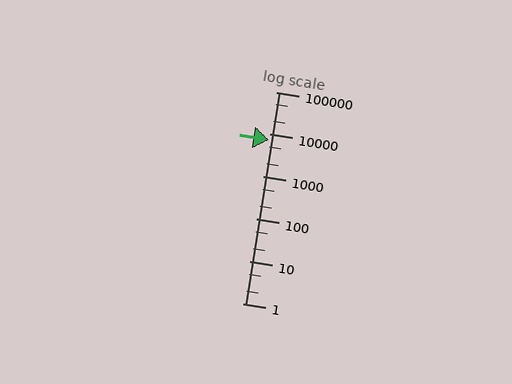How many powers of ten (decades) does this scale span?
The scale spans 5 decades, from 1 to 100000.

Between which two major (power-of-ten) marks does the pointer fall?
The pointer is between 1000 and 10000.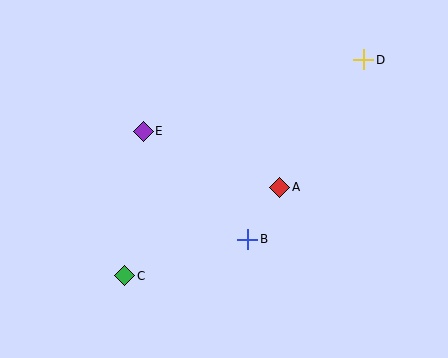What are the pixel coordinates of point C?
Point C is at (125, 276).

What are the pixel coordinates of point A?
Point A is at (280, 187).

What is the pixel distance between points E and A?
The distance between E and A is 148 pixels.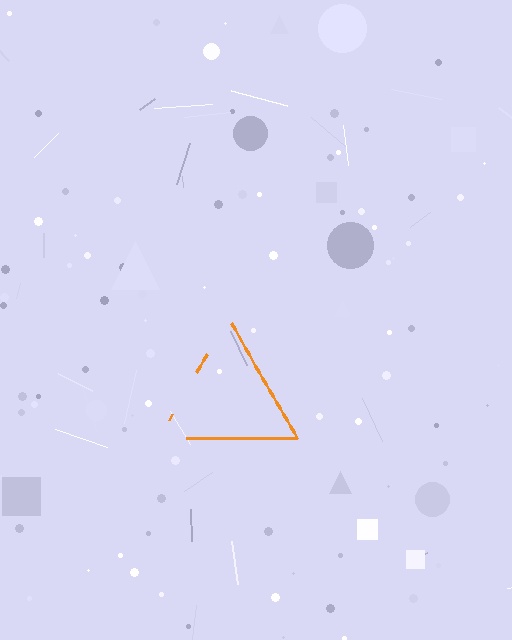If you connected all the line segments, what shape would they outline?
They would outline a triangle.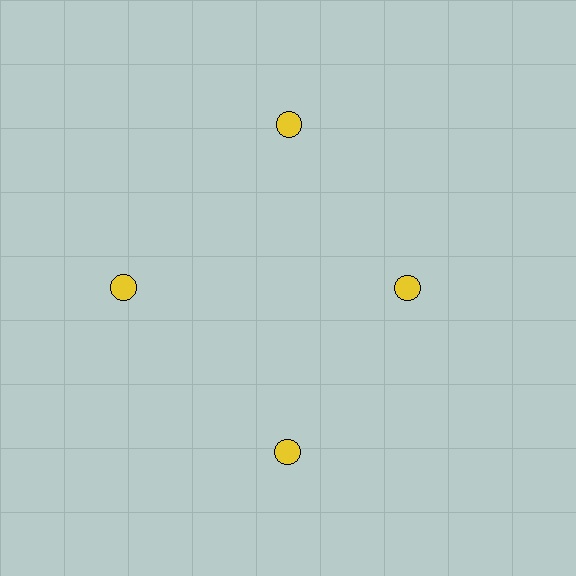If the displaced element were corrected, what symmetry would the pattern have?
It would have 4-fold rotational symmetry — the pattern would map onto itself every 90 degrees.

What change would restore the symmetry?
The symmetry would be restored by moving it outward, back onto the ring so that all 4 circles sit at equal angles and equal distance from the center.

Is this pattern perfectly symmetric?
No. The 4 yellow circles are arranged in a ring, but one element near the 3 o'clock position is pulled inward toward the center, breaking the 4-fold rotational symmetry.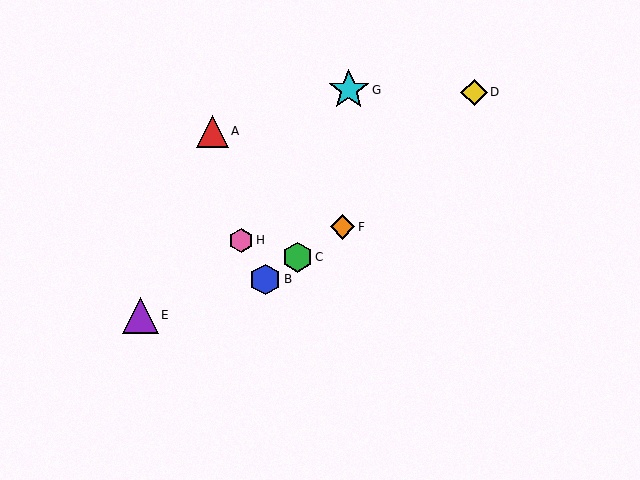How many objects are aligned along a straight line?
3 objects (B, C, F) are aligned along a straight line.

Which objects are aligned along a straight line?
Objects B, C, F are aligned along a straight line.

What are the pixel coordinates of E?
Object E is at (140, 315).